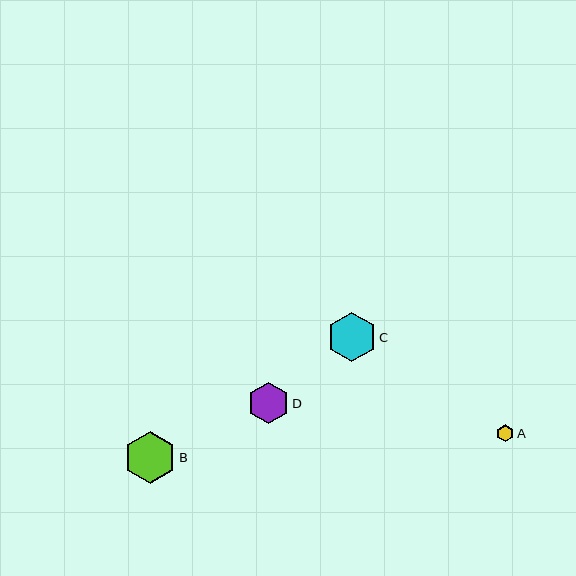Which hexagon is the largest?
Hexagon B is the largest with a size of approximately 53 pixels.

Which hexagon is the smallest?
Hexagon A is the smallest with a size of approximately 17 pixels.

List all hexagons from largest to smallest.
From largest to smallest: B, C, D, A.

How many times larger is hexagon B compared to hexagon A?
Hexagon B is approximately 3.1 times the size of hexagon A.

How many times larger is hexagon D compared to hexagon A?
Hexagon D is approximately 2.4 times the size of hexagon A.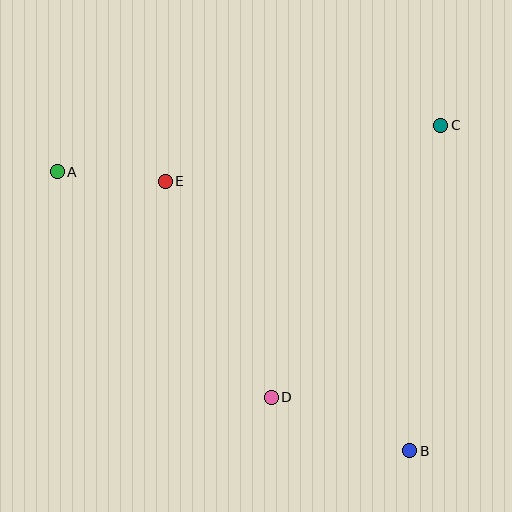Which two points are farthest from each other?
Points A and B are farthest from each other.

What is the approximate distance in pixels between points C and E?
The distance between C and E is approximately 281 pixels.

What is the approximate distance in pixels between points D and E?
The distance between D and E is approximately 241 pixels.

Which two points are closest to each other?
Points A and E are closest to each other.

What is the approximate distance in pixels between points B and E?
The distance between B and E is approximately 364 pixels.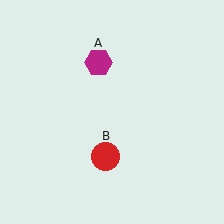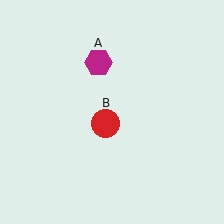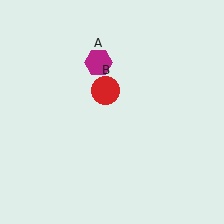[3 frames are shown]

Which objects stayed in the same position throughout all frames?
Magenta hexagon (object A) remained stationary.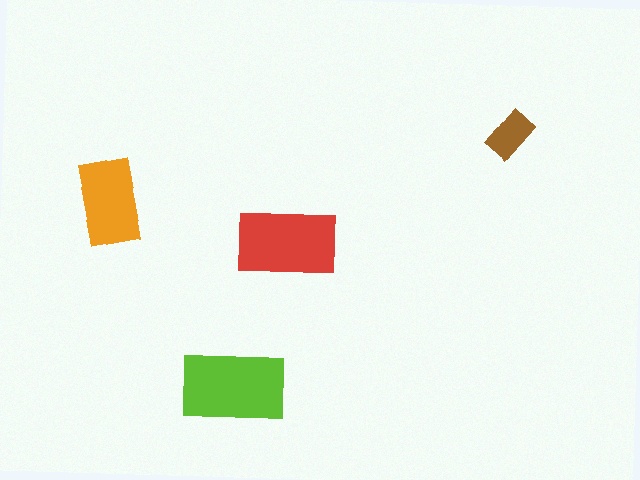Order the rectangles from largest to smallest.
the lime one, the red one, the orange one, the brown one.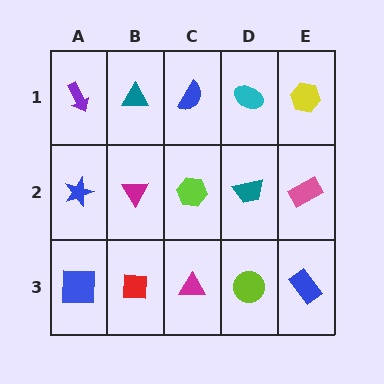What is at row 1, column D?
A cyan ellipse.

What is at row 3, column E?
A blue rectangle.